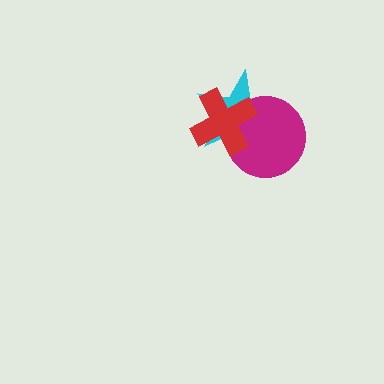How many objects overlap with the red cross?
2 objects overlap with the red cross.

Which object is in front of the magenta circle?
The red cross is in front of the magenta circle.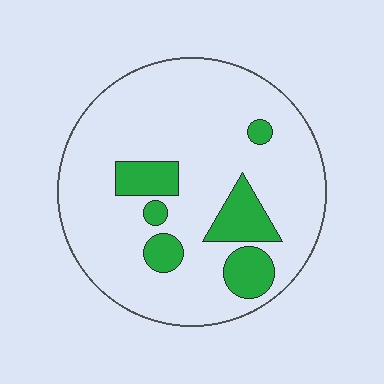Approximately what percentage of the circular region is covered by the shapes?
Approximately 15%.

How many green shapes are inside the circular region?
6.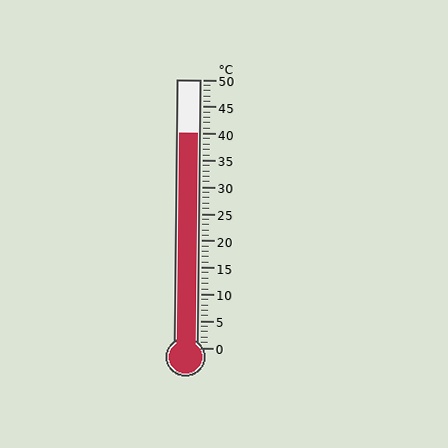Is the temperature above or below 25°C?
The temperature is above 25°C.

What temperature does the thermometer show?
The thermometer shows approximately 40°C.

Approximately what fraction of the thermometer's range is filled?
The thermometer is filled to approximately 80% of its range.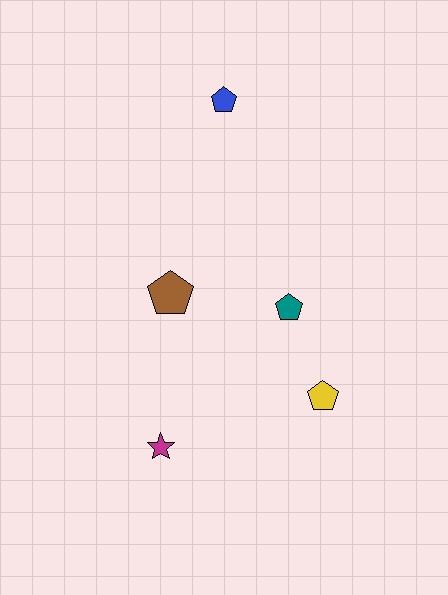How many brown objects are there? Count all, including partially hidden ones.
There is 1 brown object.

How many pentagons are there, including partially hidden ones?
There are 4 pentagons.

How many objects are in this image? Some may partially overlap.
There are 5 objects.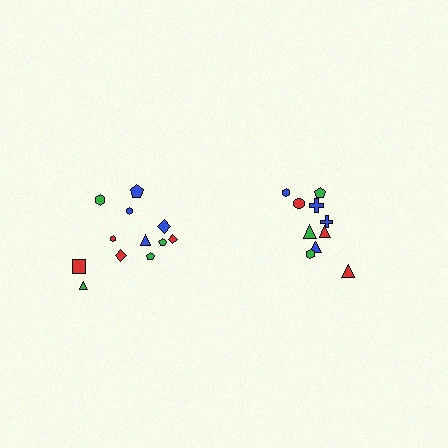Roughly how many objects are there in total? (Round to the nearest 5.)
Roughly 20 objects in total.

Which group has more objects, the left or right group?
The left group.